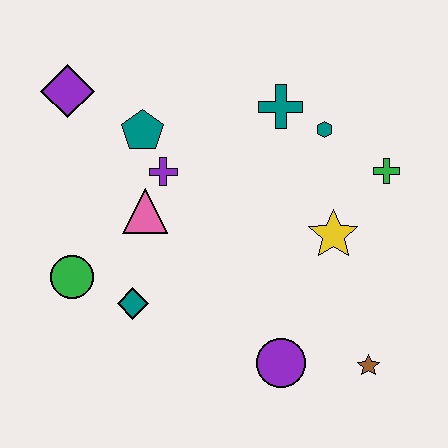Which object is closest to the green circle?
The teal diamond is closest to the green circle.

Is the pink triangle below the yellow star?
No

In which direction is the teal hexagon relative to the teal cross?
The teal hexagon is to the right of the teal cross.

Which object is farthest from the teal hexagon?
The green circle is farthest from the teal hexagon.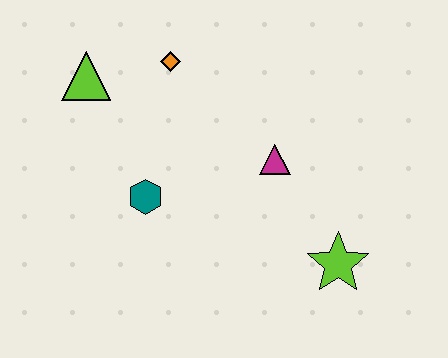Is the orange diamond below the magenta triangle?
No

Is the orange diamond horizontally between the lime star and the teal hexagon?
Yes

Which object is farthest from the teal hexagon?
The lime star is farthest from the teal hexagon.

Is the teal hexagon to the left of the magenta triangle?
Yes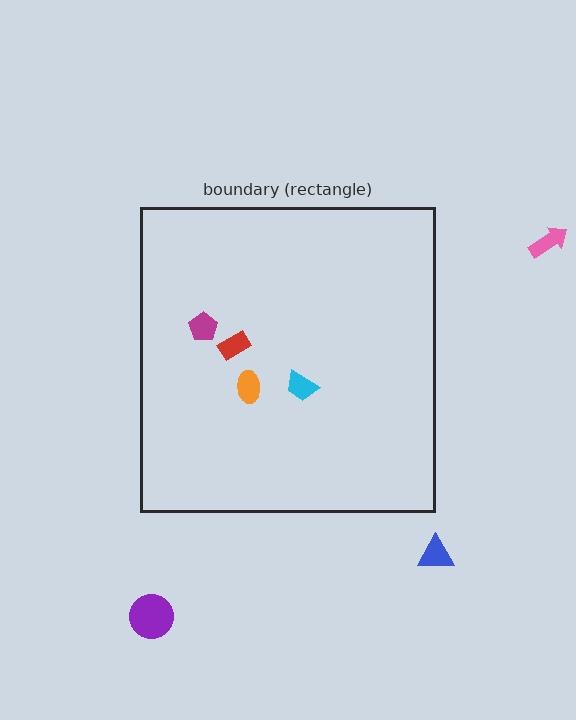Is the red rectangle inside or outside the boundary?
Inside.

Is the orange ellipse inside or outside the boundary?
Inside.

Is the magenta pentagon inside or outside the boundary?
Inside.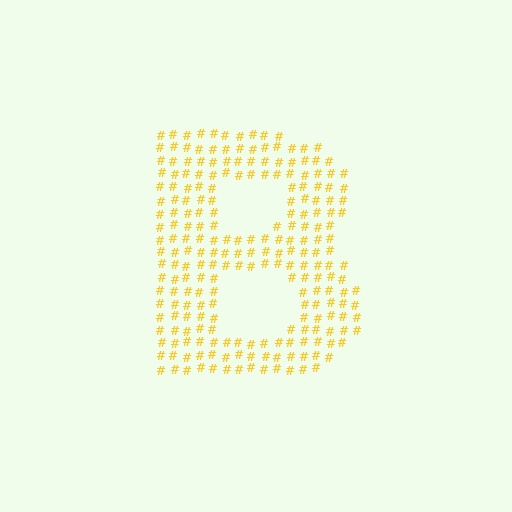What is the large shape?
The large shape is the letter B.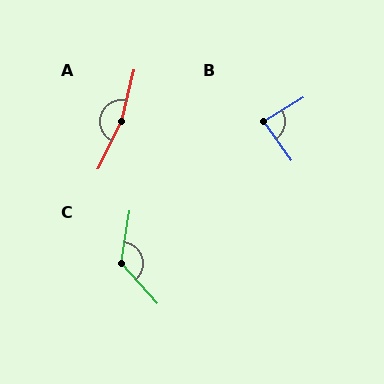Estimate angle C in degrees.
Approximately 129 degrees.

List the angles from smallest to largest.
B (86°), C (129°), A (167°).